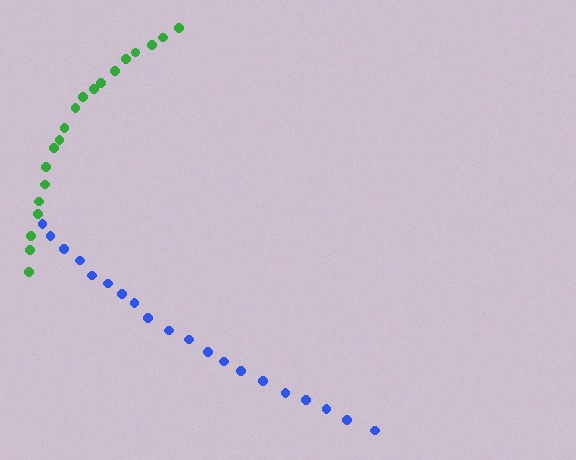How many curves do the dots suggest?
There are 2 distinct paths.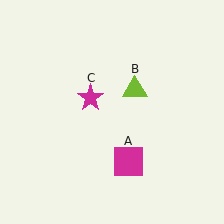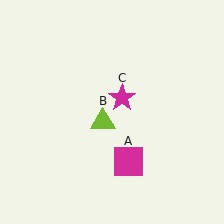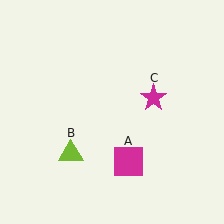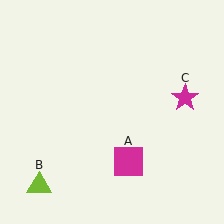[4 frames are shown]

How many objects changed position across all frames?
2 objects changed position: lime triangle (object B), magenta star (object C).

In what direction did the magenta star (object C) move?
The magenta star (object C) moved right.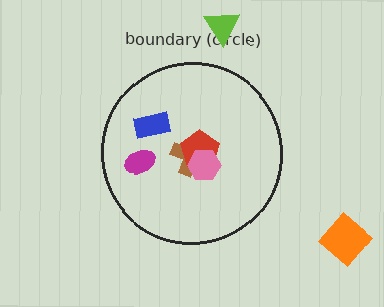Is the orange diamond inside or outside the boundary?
Outside.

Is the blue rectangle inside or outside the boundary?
Inside.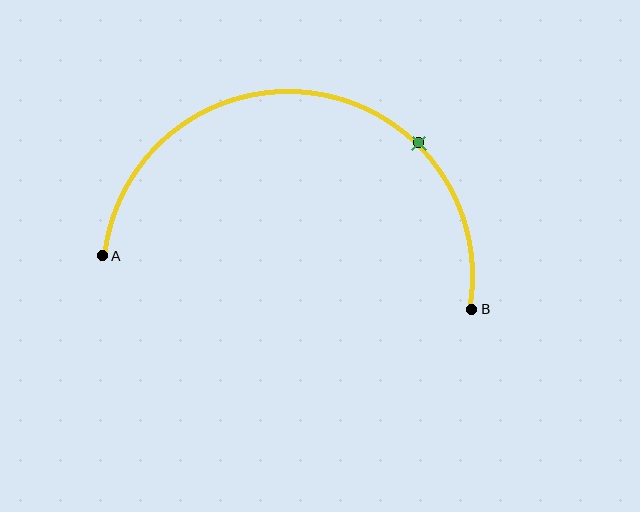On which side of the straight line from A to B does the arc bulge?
The arc bulges above the straight line connecting A and B.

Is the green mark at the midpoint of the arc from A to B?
No. The green mark lies on the arc but is closer to endpoint B. The arc midpoint would be at the point on the curve equidistant along the arc from both A and B.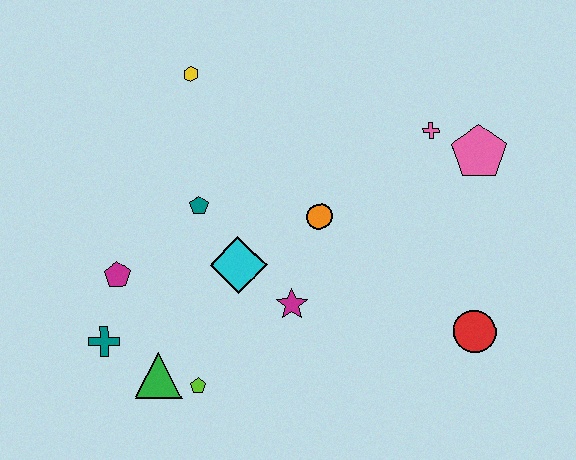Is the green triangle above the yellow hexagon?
No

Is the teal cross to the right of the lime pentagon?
No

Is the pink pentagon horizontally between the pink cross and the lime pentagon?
No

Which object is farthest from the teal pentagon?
The red circle is farthest from the teal pentagon.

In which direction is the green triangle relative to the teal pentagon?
The green triangle is below the teal pentagon.